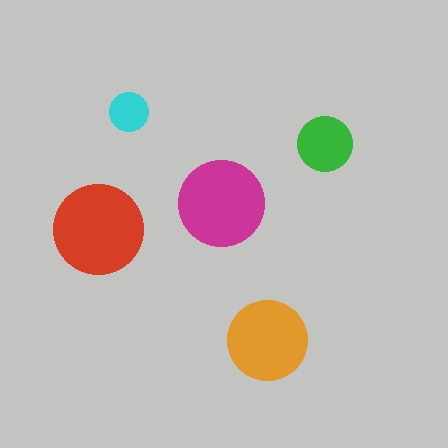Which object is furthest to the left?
The red circle is leftmost.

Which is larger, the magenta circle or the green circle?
The magenta one.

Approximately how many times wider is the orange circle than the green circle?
About 1.5 times wider.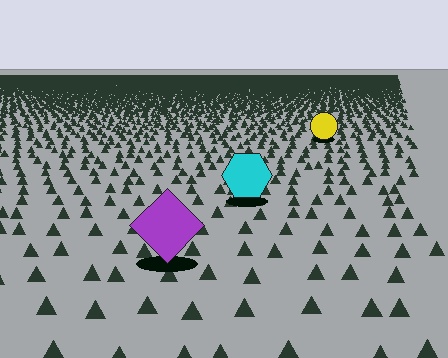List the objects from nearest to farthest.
From nearest to farthest: the purple diamond, the cyan hexagon, the yellow circle.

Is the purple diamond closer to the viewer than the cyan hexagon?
Yes. The purple diamond is closer — you can tell from the texture gradient: the ground texture is coarser near it.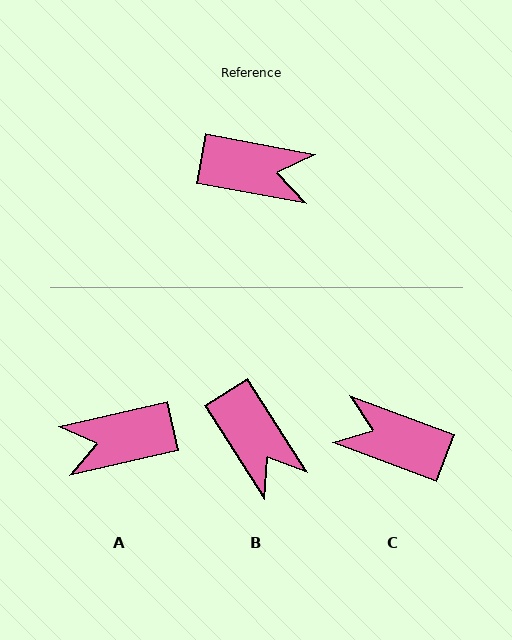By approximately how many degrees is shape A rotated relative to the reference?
Approximately 157 degrees clockwise.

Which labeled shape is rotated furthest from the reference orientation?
C, about 170 degrees away.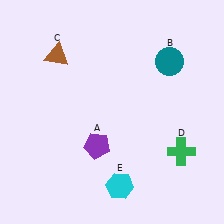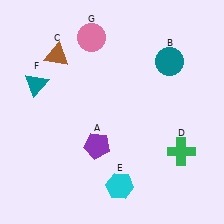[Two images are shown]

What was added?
A teal triangle (F), a pink circle (G) were added in Image 2.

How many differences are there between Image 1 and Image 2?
There are 2 differences between the two images.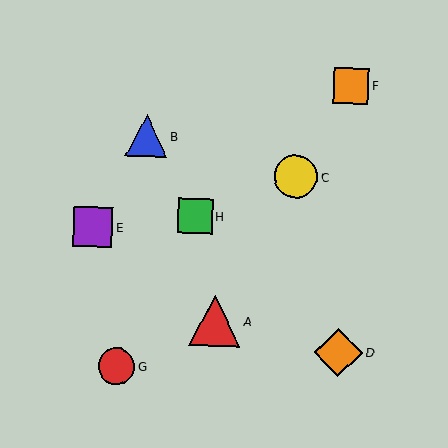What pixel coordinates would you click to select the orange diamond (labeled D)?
Click at (338, 353) to select the orange diamond D.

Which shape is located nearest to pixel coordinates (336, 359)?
The orange diamond (labeled D) at (338, 353) is nearest to that location.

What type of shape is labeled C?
Shape C is a yellow circle.